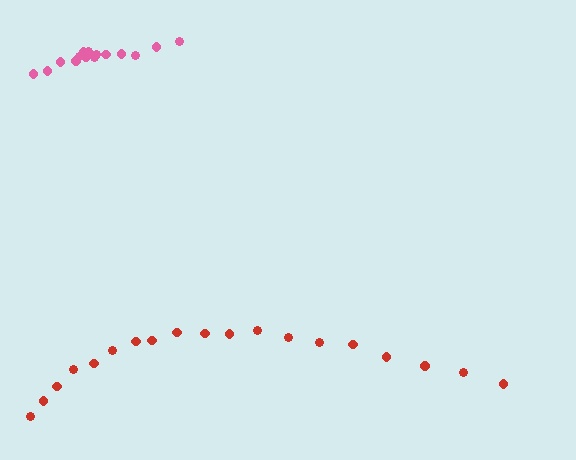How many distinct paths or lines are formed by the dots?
There are 2 distinct paths.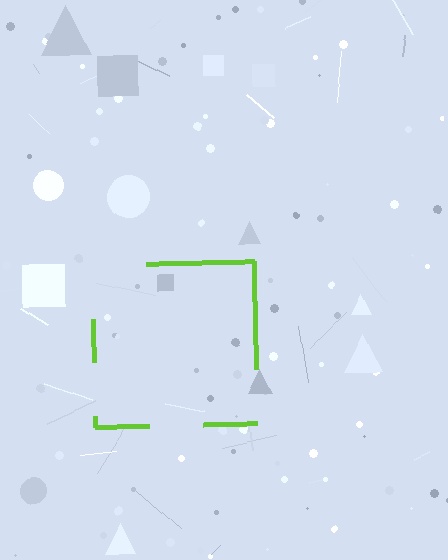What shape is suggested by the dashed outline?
The dashed outline suggests a square.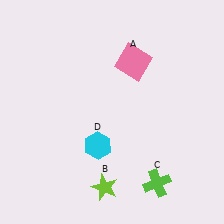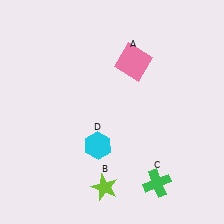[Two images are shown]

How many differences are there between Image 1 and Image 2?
There is 1 difference between the two images.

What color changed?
The cross (C) changed from lime in Image 1 to green in Image 2.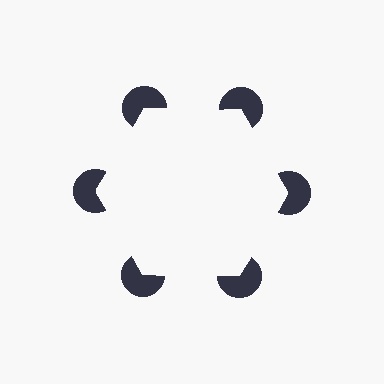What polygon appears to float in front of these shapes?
An illusory hexagon — its edges are inferred from the aligned wedge cuts in the pac-man discs, not physically drawn.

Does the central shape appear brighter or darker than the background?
It typically appears slightly brighter than the background, even though no actual brightness change is drawn.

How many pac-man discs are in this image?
There are 6 — one at each vertex of the illusory hexagon.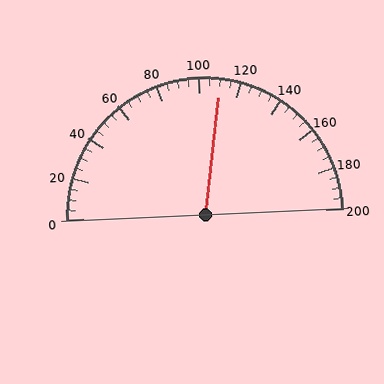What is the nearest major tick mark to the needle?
The nearest major tick mark is 120.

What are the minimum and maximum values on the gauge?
The gauge ranges from 0 to 200.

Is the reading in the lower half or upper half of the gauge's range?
The reading is in the upper half of the range (0 to 200).